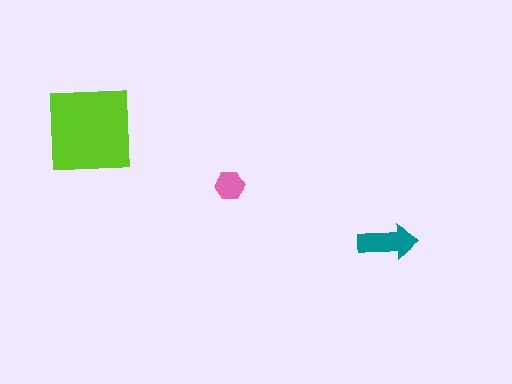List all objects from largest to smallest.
The lime square, the teal arrow, the pink hexagon.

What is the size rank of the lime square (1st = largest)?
1st.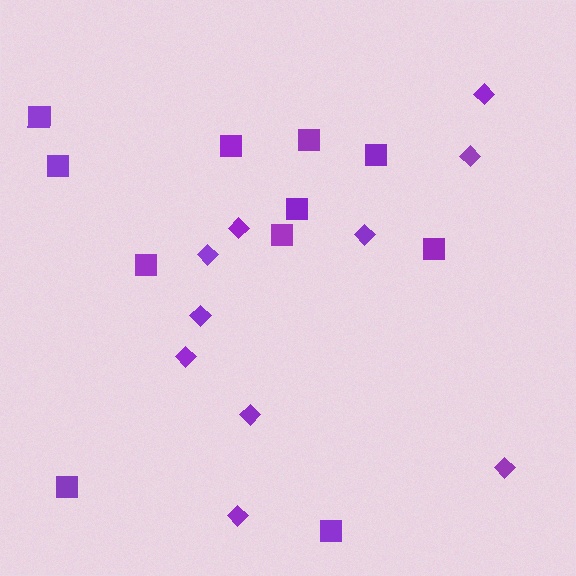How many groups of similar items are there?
There are 2 groups: one group of diamonds (10) and one group of squares (11).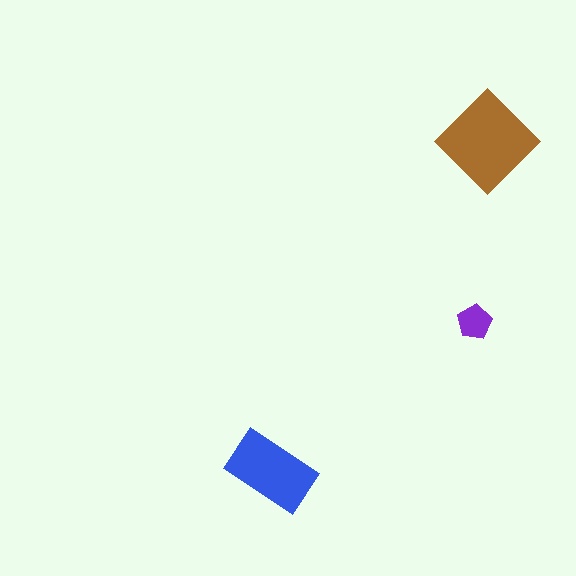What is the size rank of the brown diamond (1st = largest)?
1st.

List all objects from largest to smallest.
The brown diamond, the blue rectangle, the purple pentagon.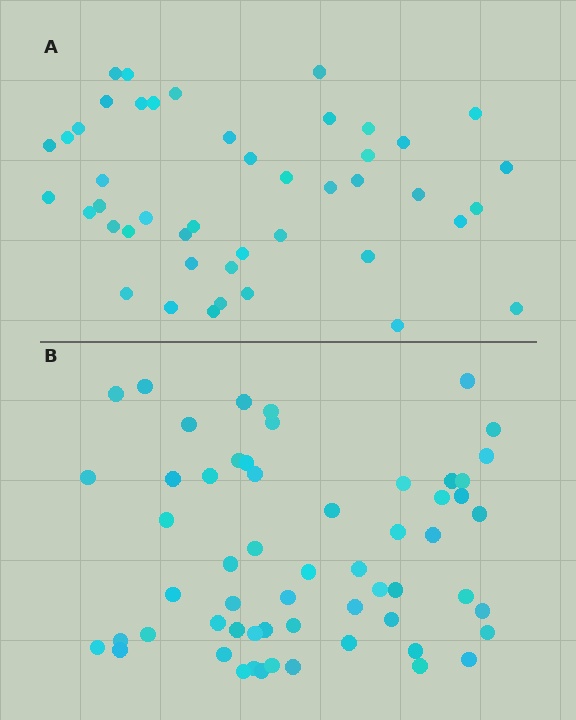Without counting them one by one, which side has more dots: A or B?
Region B (the bottom region) has more dots.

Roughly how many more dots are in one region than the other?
Region B has approximately 15 more dots than region A.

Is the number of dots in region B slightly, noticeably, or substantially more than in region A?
Region B has noticeably more, but not dramatically so. The ratio is roughly 1.3 to 1.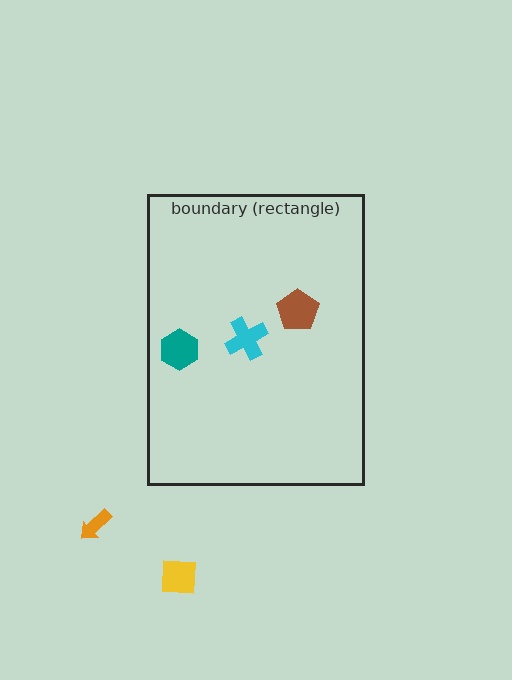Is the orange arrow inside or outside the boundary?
Outside.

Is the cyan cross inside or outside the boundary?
Inside.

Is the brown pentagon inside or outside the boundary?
Inside.